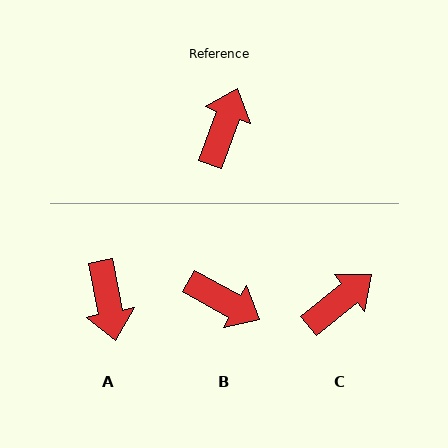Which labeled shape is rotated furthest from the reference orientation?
A, about 149 degrees away.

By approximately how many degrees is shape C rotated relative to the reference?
Approximately 31 degrees clockwise.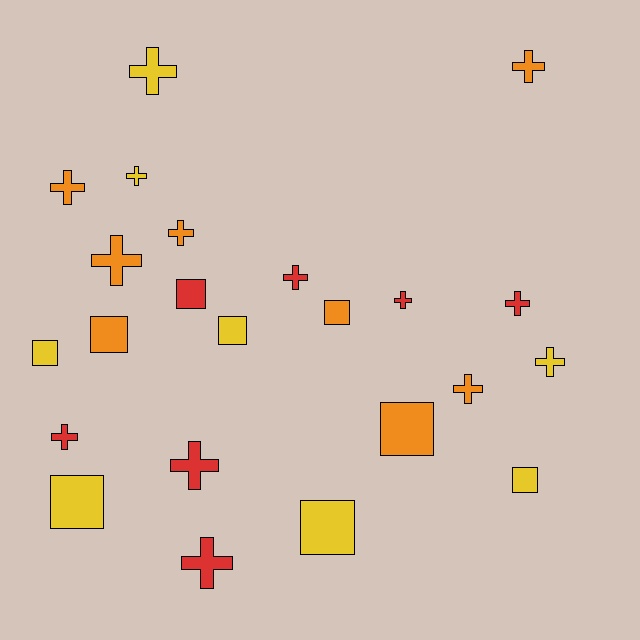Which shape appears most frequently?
Cross, with 14 objects.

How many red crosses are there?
There are 6 red crosses.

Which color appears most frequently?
Yellow, with 8 objects.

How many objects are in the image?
There are 23 objects.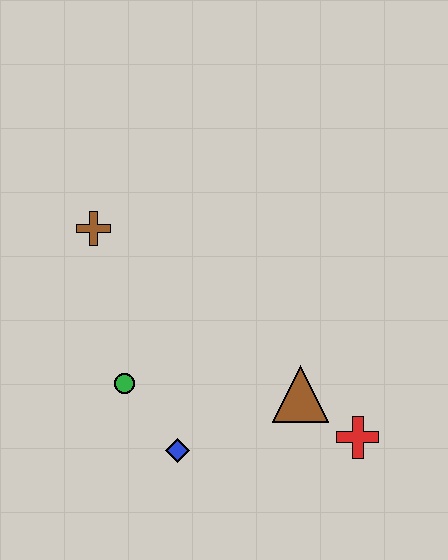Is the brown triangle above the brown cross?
No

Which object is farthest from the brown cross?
The red cross is farthest from the brown cross.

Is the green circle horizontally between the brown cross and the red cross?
Yes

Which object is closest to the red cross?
The brown triangle is closest to the red cross.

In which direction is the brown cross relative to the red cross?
The brown cross is to the left of the red cross.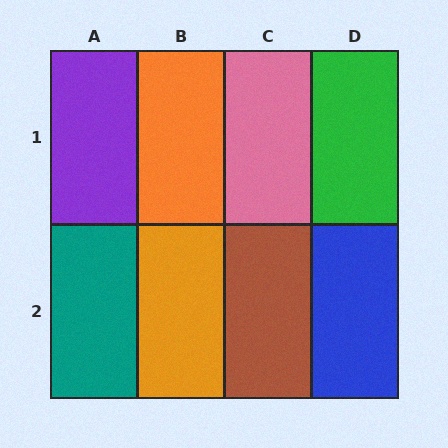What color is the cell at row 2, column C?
Brown.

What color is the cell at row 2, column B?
Orange.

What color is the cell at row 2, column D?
Blue.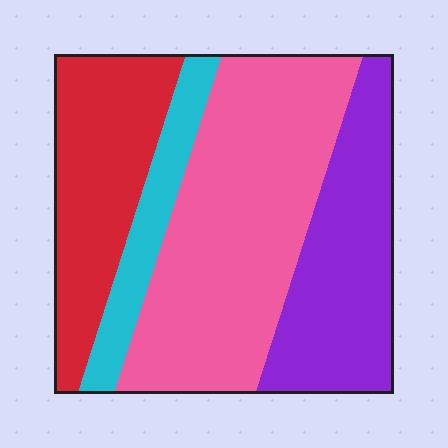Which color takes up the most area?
Pink, at roughly 40%.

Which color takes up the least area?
Cyan, at roughly 10%.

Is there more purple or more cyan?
Purple.